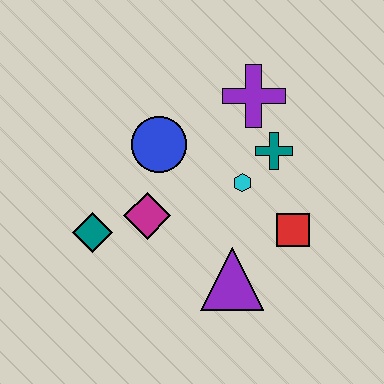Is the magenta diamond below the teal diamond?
No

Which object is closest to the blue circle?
The magenta diamond is closest to the blue circle.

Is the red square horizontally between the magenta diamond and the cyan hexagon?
No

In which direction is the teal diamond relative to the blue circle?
The teal diamond is below the blue circle.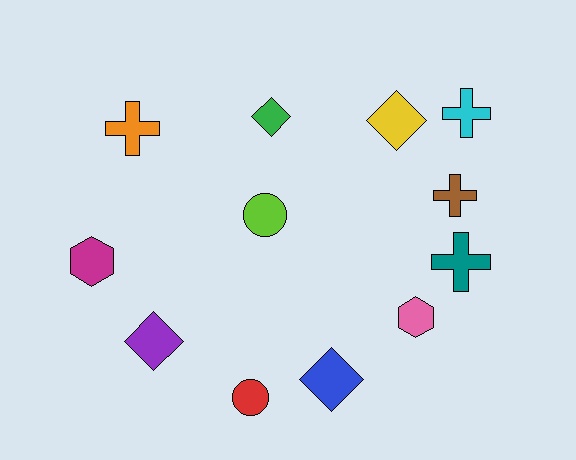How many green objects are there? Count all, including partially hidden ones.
There is 1 green object.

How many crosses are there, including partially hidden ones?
There are 4 crosses.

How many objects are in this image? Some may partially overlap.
There are 12 objects.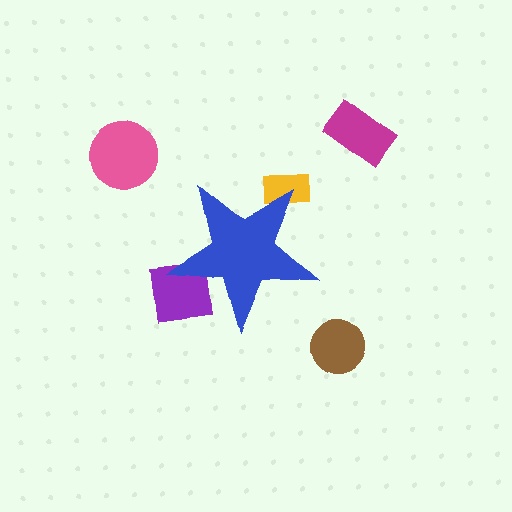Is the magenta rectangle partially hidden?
No, the magenta rectangle is fully visible.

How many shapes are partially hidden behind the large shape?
2 shapes are partially hidden.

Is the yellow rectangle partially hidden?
Yes, the yellow rectangle is partially hidden behind the blue star.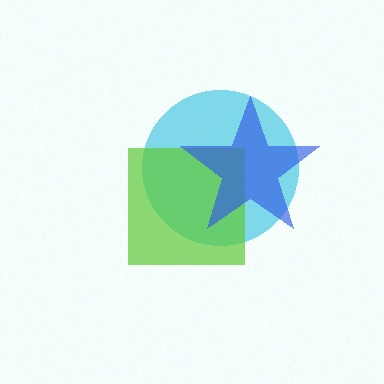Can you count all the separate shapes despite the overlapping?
Yes, there are 3 separate shapes.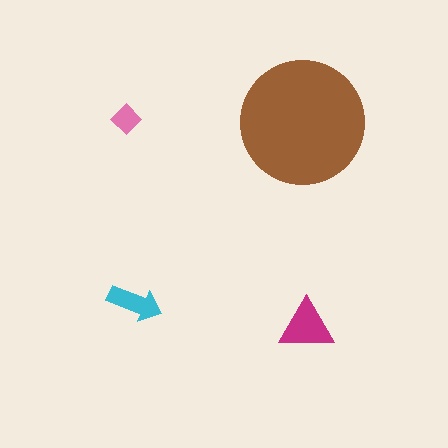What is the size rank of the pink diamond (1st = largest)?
4th.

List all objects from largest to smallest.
The brown circle, the magenta triangle, the cyan arrow, the pink diamond.